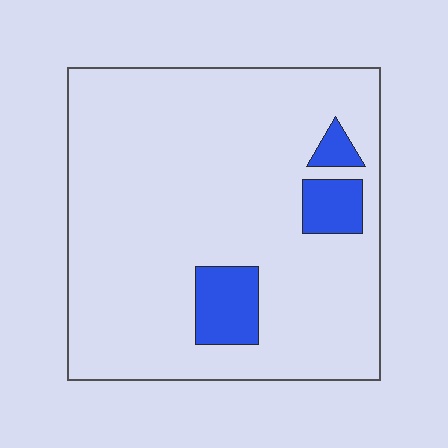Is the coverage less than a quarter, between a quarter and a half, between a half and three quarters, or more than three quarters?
Less than a quarter.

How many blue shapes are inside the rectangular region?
3.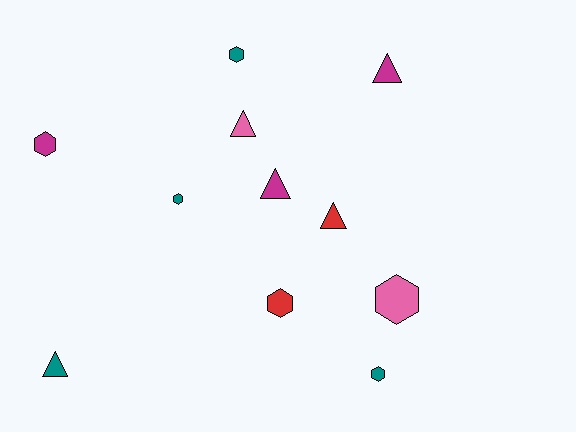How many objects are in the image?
There are 11 objects.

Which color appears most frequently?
Teal, with 4 objects.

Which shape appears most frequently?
Hexagon, with 6 objects.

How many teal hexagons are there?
There are 3 teal hexagons.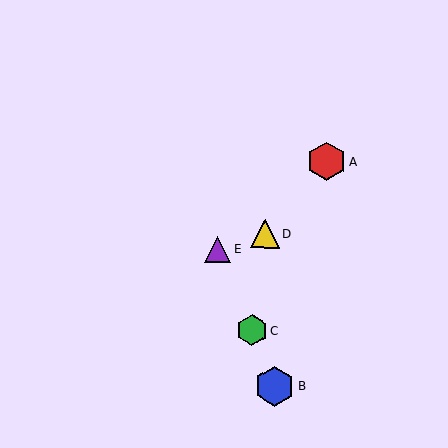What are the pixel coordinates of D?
Object D is at (265, 233).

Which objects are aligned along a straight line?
Objects B, C, E are aligned along a straight line.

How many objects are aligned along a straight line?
3 objects (B, C, E) are aligned along a straight line.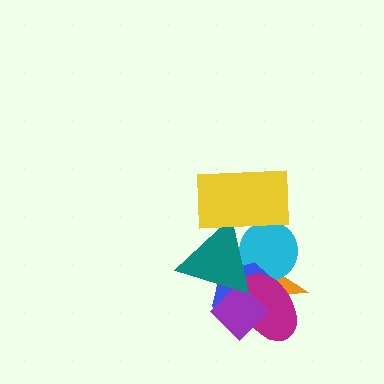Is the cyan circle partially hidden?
Yes, it is partially covered by another shape.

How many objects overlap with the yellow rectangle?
2 objects overlap with the yellow rectangle.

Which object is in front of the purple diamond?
The teal triangle is in front of the purple diamond.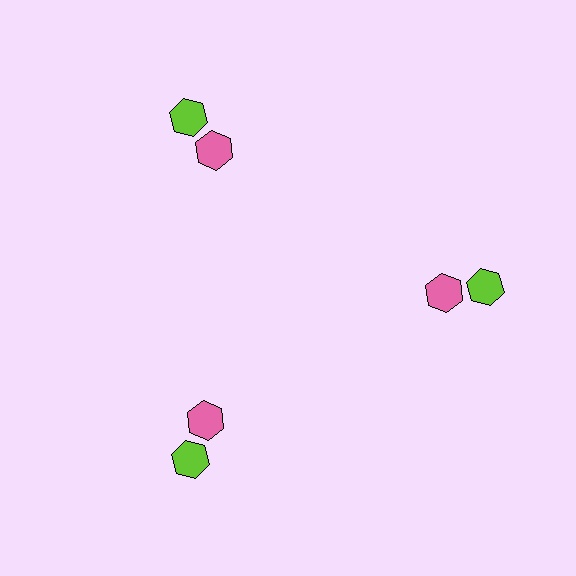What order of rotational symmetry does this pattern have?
This pattern has 3-fold rotational symmetry.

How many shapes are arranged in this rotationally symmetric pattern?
There are 6 shapes, arranged in 3 groups of 2.